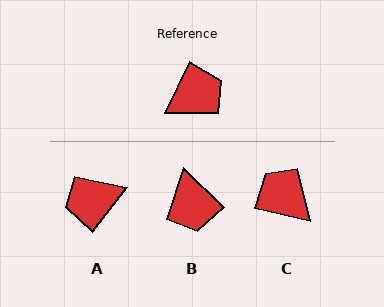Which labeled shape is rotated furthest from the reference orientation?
A, about 168 degrees away.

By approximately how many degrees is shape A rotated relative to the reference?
Approximately 168 degrees counter-clockwise.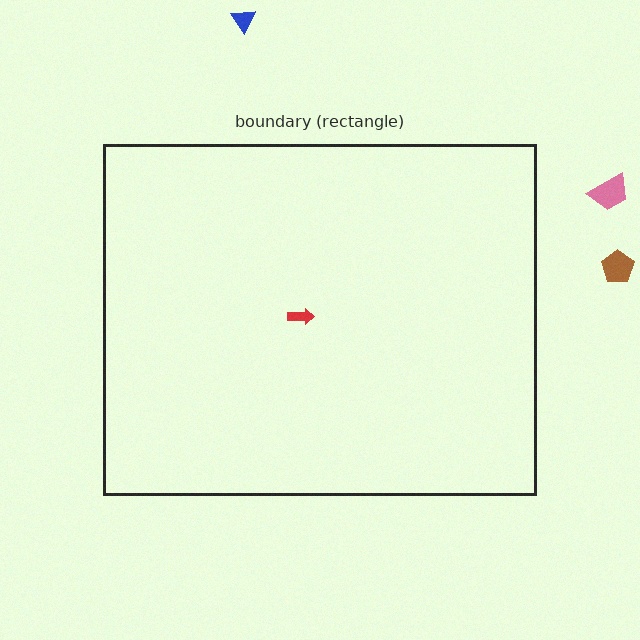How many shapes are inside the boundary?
1 inside, 3 outside.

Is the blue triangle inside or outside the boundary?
Outside.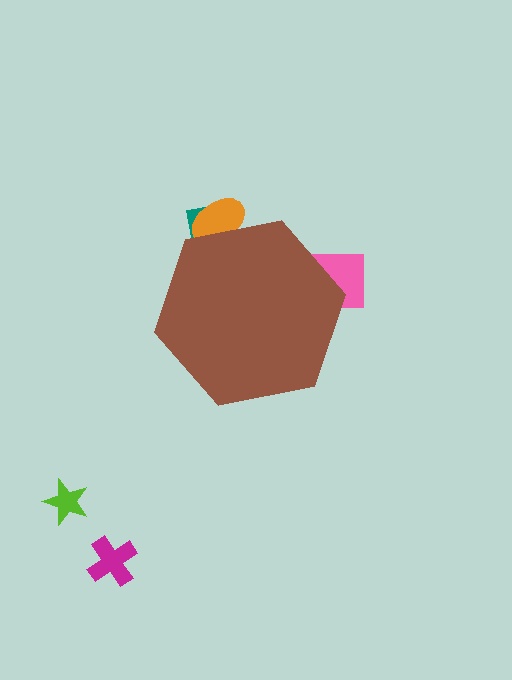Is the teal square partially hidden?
Yes, the teal square is partially hidden behind the brown hexagon.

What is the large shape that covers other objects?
A brown hexagon.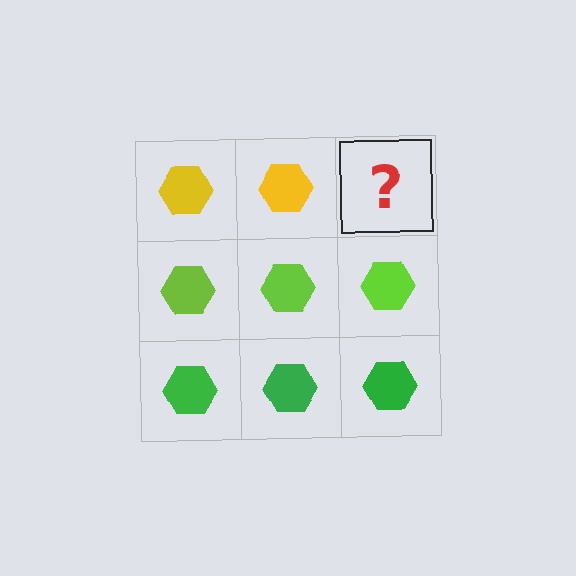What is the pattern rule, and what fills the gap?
The rule is that each row has a consistent color. The gap should be filled with a yellow hexagon.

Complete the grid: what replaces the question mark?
The question mark should be replaced with a yellow hexagon.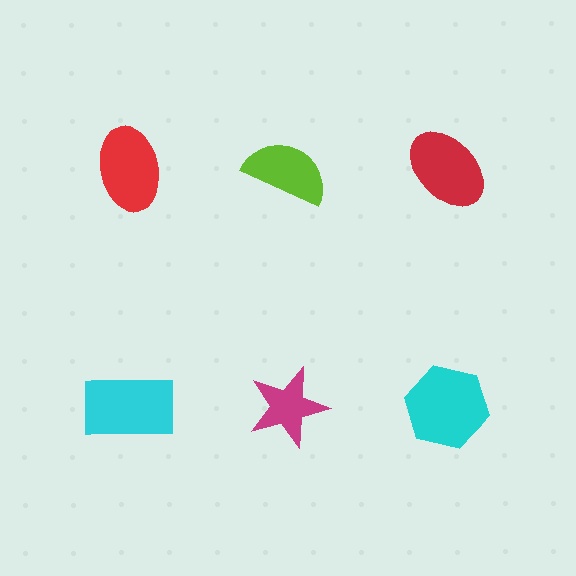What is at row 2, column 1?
A cyan rectangle.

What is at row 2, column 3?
A cyan hexagon.